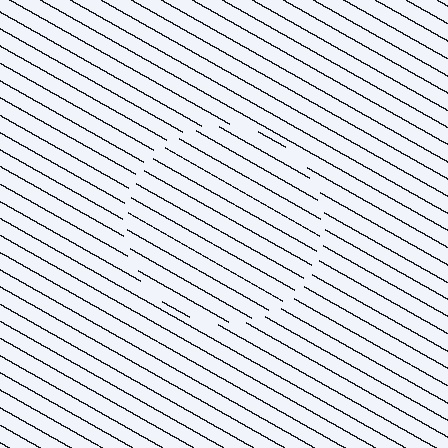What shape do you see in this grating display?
An illusory circle. The interior of the shape contains the same grating, shifted by half a period — the contour is defined by the phase discontinuity where line-ends from the inner and outer gratings abut.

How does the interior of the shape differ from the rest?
The interior of the shape contains the same grating, shifted by half a period — the contour is defined by the phase discontinuity where line-ends from the inner and outer gratings abut.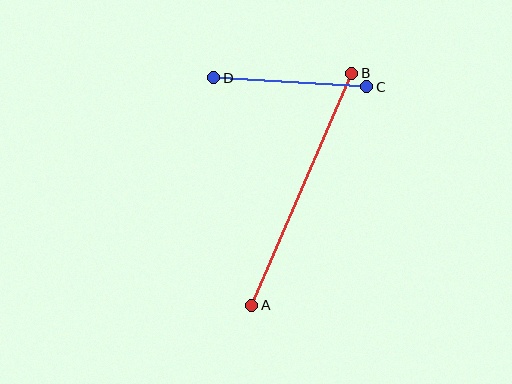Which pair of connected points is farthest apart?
Points A and B are farthest apart.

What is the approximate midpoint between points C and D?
The midpoint is at approximately (290, 82) pixels.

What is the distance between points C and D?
The distance is approximately 153 pixels.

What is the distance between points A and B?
The distance is approximately 253 pixels.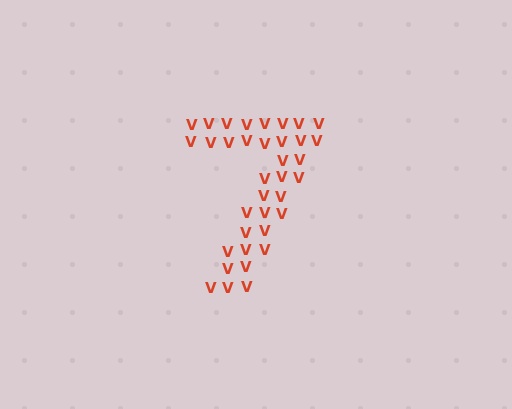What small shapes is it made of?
It is made of small letter V's.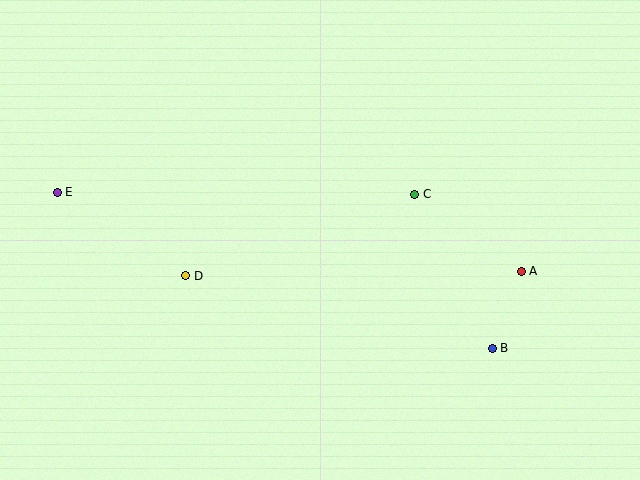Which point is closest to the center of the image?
Point C at (415, 194) is closest to the center.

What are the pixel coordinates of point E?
Point E is at (57, 192).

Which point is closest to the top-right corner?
Point A is closest to the top-right corner.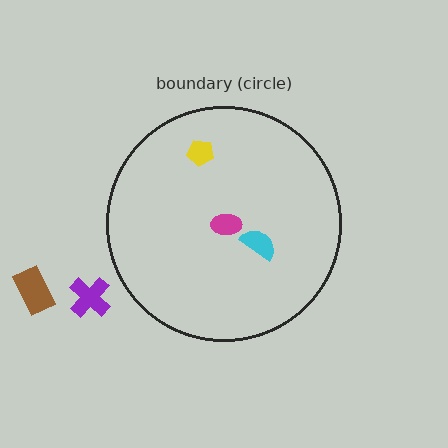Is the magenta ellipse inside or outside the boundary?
Inside.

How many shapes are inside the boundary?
3 inside, 2 outside.